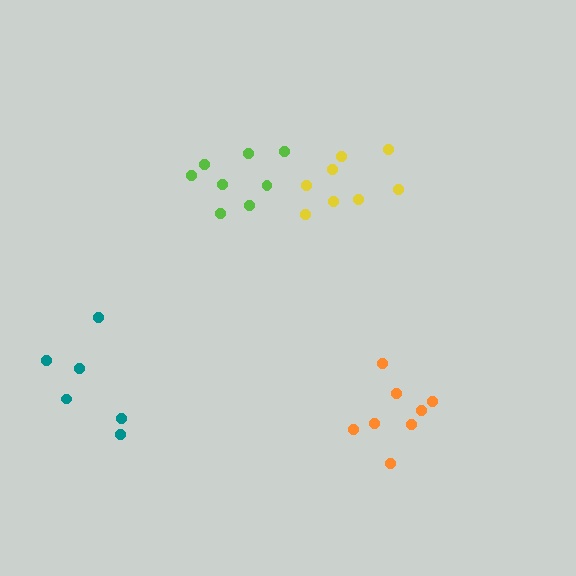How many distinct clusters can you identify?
There are 4 distinct clusters.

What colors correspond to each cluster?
The clusters are colored: teal, lime, yellow, orange.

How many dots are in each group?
Group 1: 6 dots, Group 2: 8 dots, Group 3: 8 dots, Group 4: 8 dots (30 total).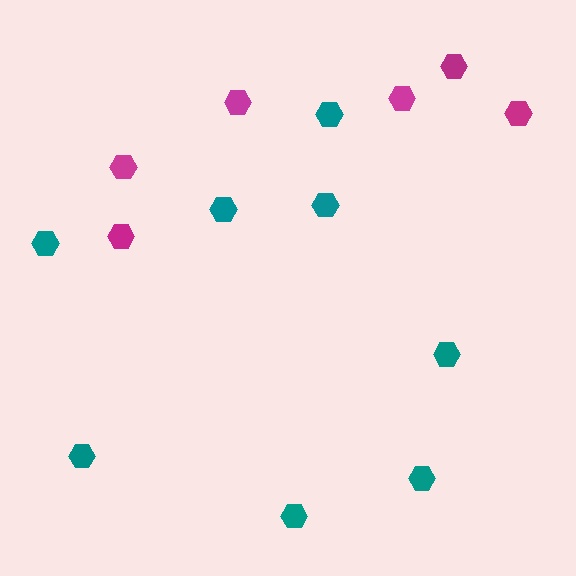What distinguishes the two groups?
There are 2 groups: one group of magenta hexagons (6) and one group of teal hexagons (8).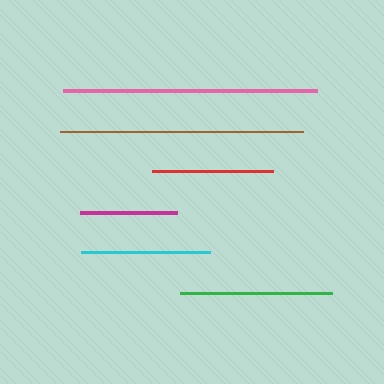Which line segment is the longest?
The pink line is the longest at approximately 254 pixels.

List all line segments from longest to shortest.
From longest to shortest: pink, brown, green, cyan, red, magenta.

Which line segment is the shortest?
The magenta line is the shortest at approximately 97 pixels.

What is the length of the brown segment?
The brown segment is approximately 243 pixels long.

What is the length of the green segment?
The green segment is approximately 152 pixels long.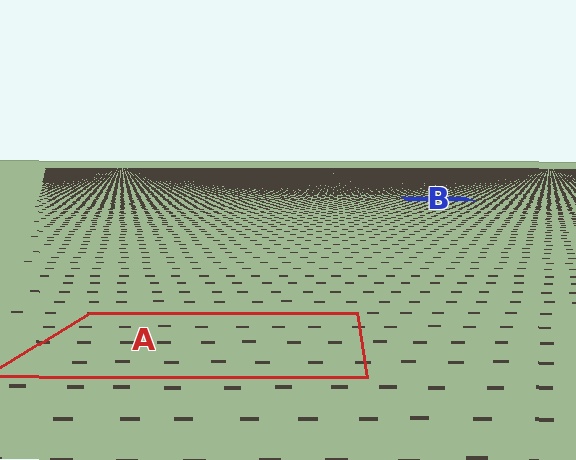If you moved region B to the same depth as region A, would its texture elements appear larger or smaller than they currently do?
They would appear larger. At a closer depth, the same texture elements are projected at a bigger on-screen size.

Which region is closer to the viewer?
Region A is closer. The texture elements there are larger and more spread out.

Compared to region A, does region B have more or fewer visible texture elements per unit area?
Region B has more texture elements per unit area — they are packed more densely because it is farther away.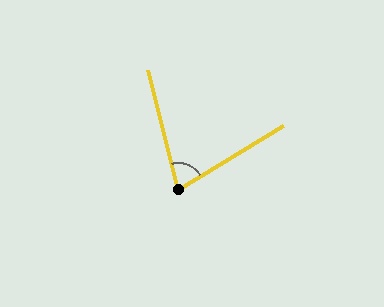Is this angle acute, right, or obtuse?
It is acute.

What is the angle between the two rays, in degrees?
Approximately 73 degrees.